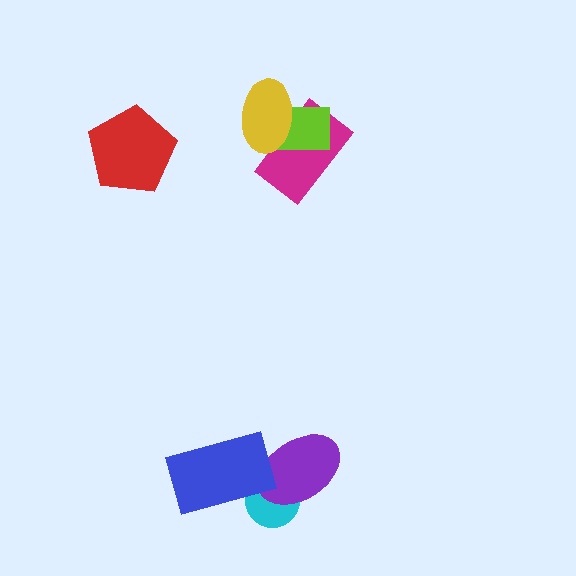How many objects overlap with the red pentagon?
0 objects overlap with the red pentagon.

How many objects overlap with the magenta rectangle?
2 objects overlap with the magenta rectangle.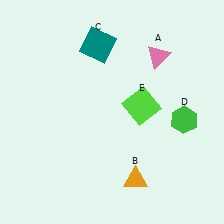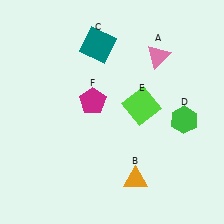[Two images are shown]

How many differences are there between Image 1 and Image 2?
There is 1 difference between the two images.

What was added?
A magenta pentagon (F) was added in Image 2.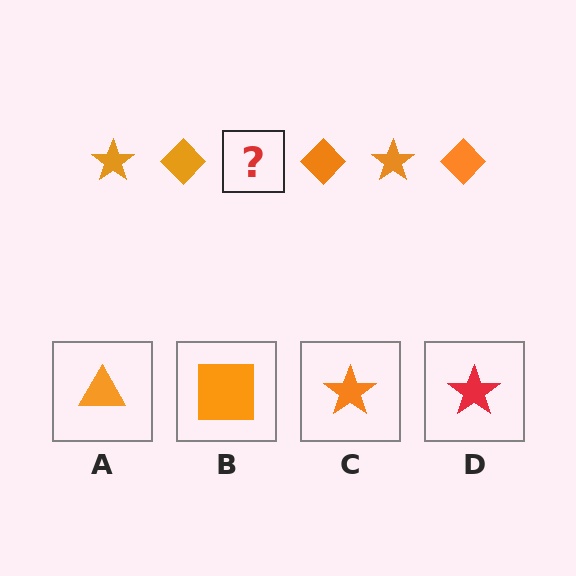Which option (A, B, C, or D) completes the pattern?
C.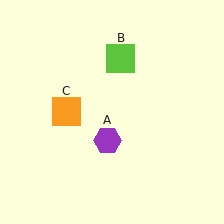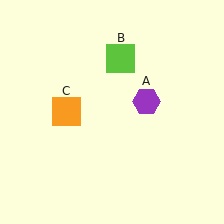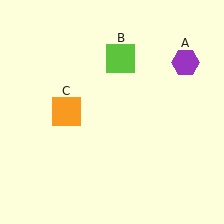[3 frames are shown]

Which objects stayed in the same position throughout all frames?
Lime square (object B) and orange square (object C) remained stationary.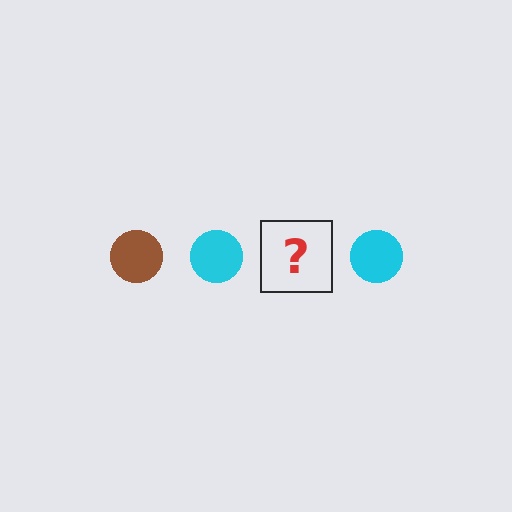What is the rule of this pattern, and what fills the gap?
The rule is that the pattern cycles through brown, cyan circles. The gap should be filled with a brown circle.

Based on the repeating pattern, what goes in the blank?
The blank should be a brown circle.